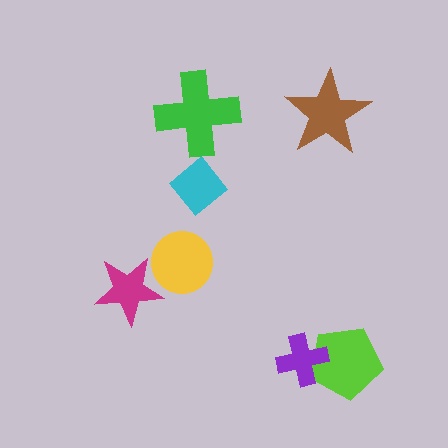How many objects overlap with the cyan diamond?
0 objects overlap with the cyan diamond.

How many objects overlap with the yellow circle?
1 object overlaps with the yellow circle.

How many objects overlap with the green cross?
0 objects overlap with the green cross.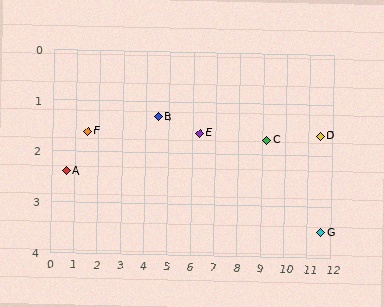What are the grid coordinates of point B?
Point B is at approximately (4.5, 1.3).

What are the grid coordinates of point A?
Point A is at approximately (0.6, 2.4).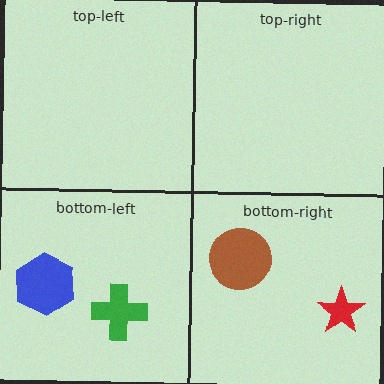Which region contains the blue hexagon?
The bottom-left region.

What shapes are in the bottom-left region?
The green cross, the blue hexagon.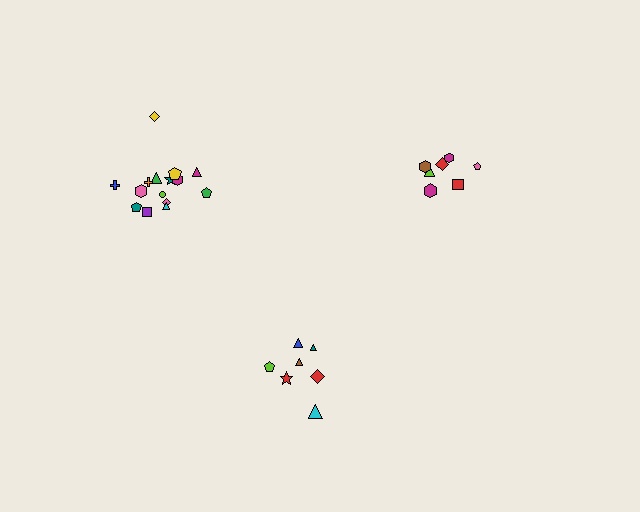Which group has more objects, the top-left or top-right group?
The top-left group.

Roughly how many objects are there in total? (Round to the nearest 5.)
Roughly 30 objects in total.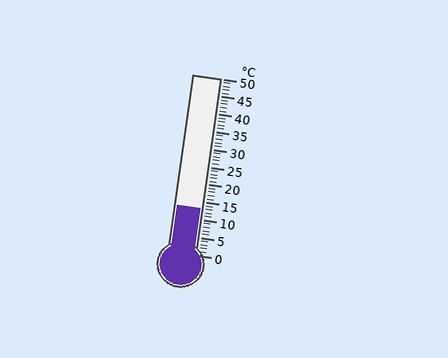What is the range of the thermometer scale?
The thermometer scale ranges from 0°C to 50°C.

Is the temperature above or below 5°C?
The temperature is above 5°C.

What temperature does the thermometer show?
The thermometer shows approximately 13°C.